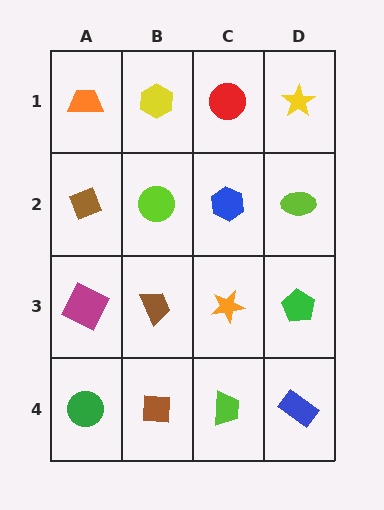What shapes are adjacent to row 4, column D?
A green pentagon (row 3, column D), a lime trapezoid (row 4, column C).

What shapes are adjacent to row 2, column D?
A yellow star (row 1, column D), a green pentagon (row 3, column D), a blue hexagon (row 2, column C).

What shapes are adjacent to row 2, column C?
A red circle (row 1, column C), an orange star (row 3, column C), a lime circle (row 2, column B), a lime ellipse (row 2, column D).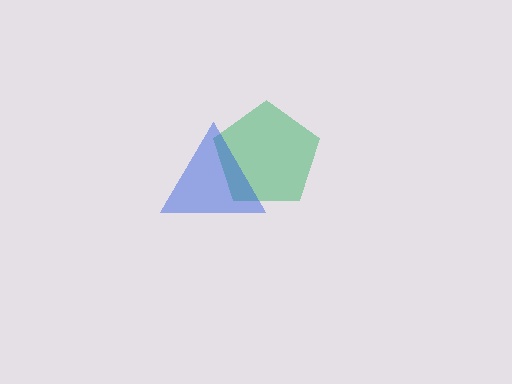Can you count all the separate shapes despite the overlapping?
Yes, there are 2 separate shapes.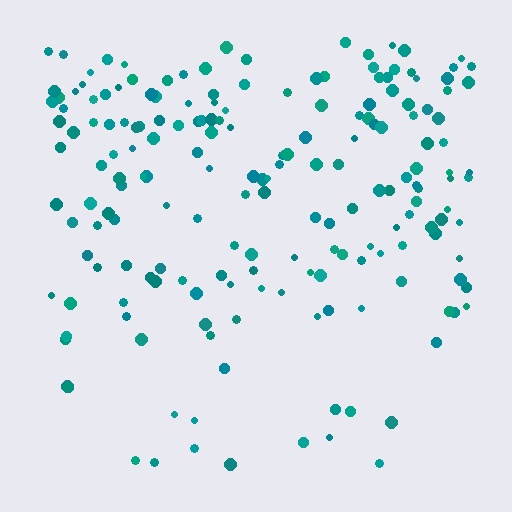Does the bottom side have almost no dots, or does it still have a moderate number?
Still a moderate number, just noticeably fewer than the top.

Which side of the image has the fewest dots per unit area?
The bottom.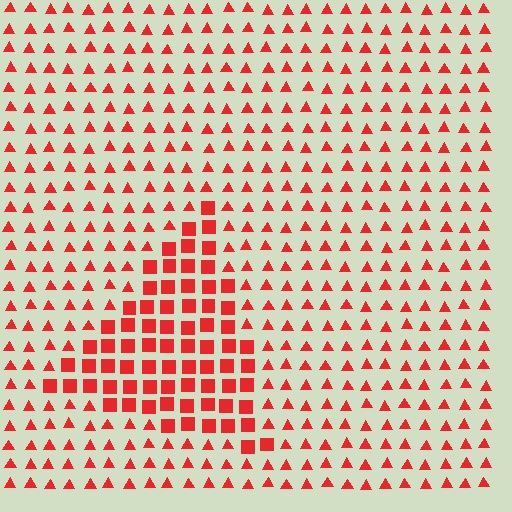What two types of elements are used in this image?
The image uses squares inside the triangle region and triangles outside it.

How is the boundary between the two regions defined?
The boundary is defined by a change in element shape: squares inside vs. triangles outside. All elements share the same color and spacing.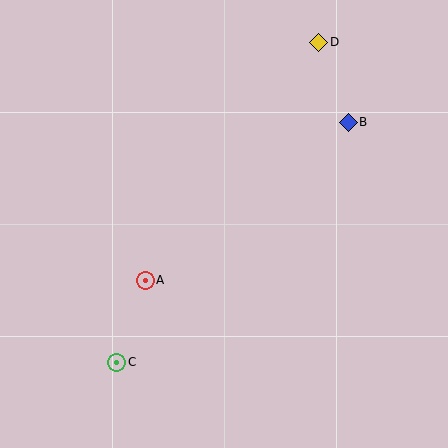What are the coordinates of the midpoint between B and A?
The midpoint between B and A is at (247, 201).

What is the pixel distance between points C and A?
The distance between C and A is 87 pixels.